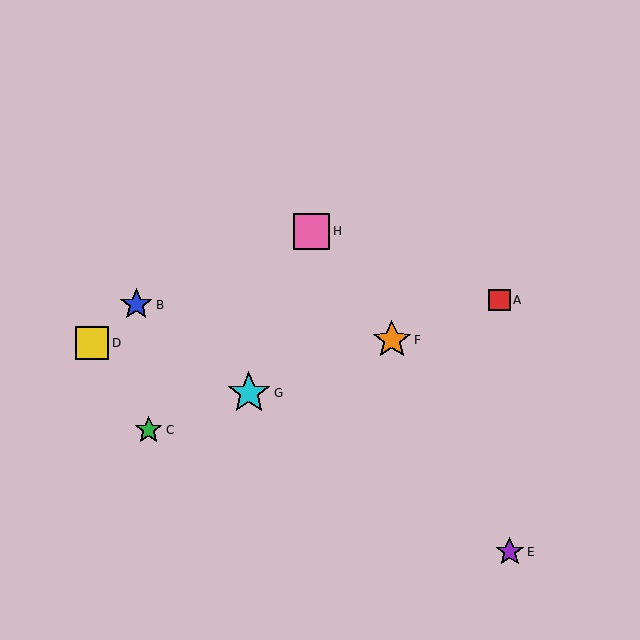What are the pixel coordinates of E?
Object E is at (510, 552).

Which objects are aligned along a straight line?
Objects A, C, F, G are aligned along a straight line.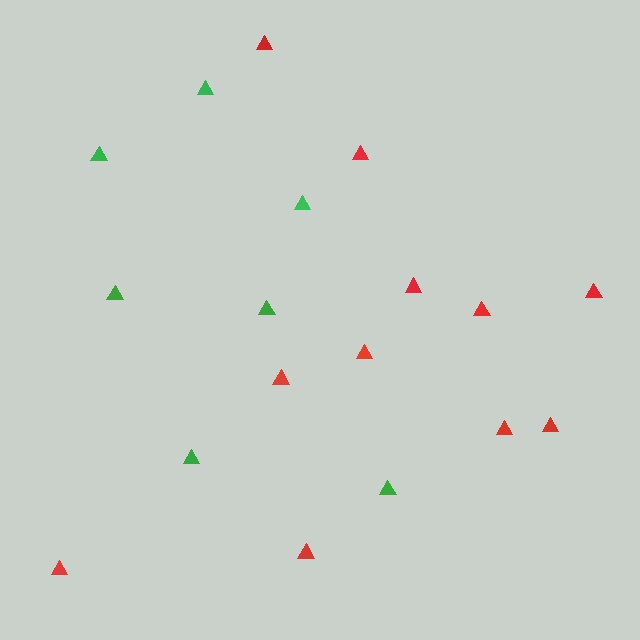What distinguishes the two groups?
There are 2 groups: one group of green triangles (7) and one group of red triangles (11).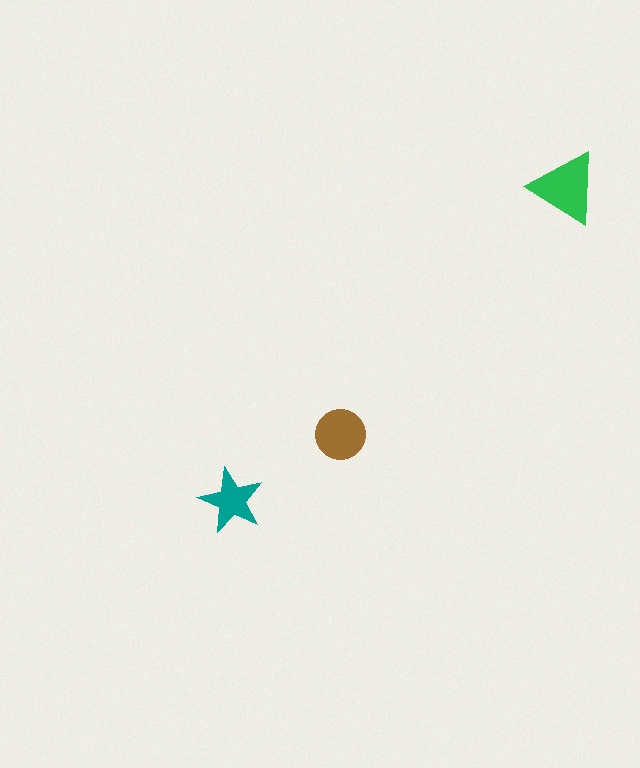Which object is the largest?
The green triangle.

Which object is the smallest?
The teal star.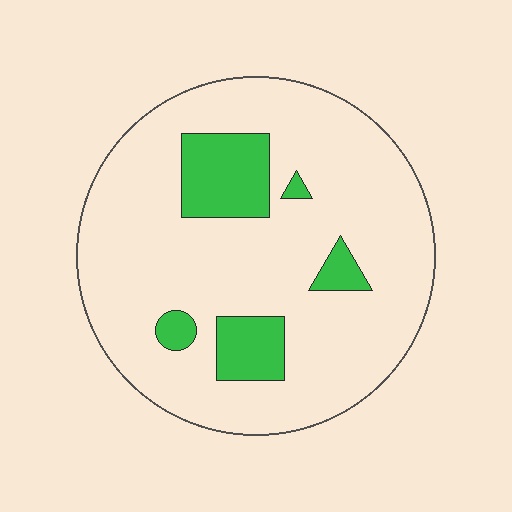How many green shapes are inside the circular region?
5.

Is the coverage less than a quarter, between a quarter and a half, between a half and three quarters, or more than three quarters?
Less than a quarter.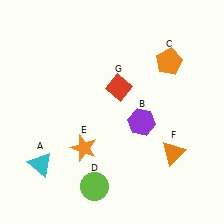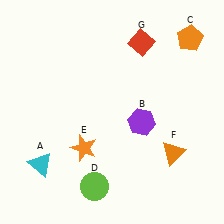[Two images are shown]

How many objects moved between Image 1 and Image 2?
2 objects moved between the two images.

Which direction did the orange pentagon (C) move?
The orange pentagon (C) moved up.